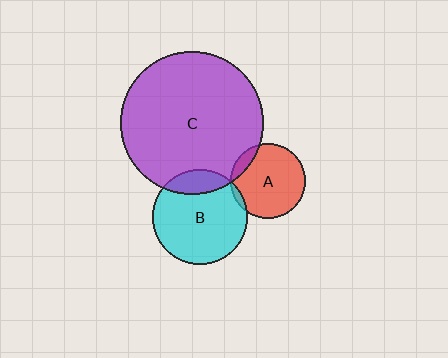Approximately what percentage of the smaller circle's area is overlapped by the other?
Approximately 15%.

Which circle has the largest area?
Circle C (purple).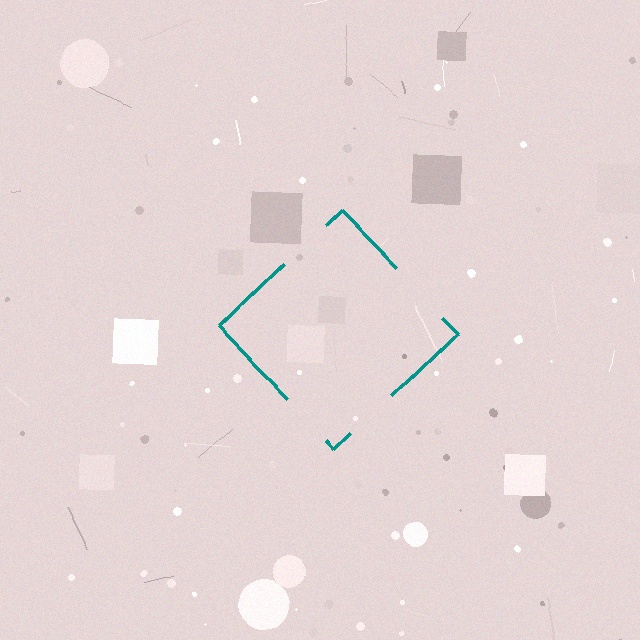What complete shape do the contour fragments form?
The contour fragments form a diamond.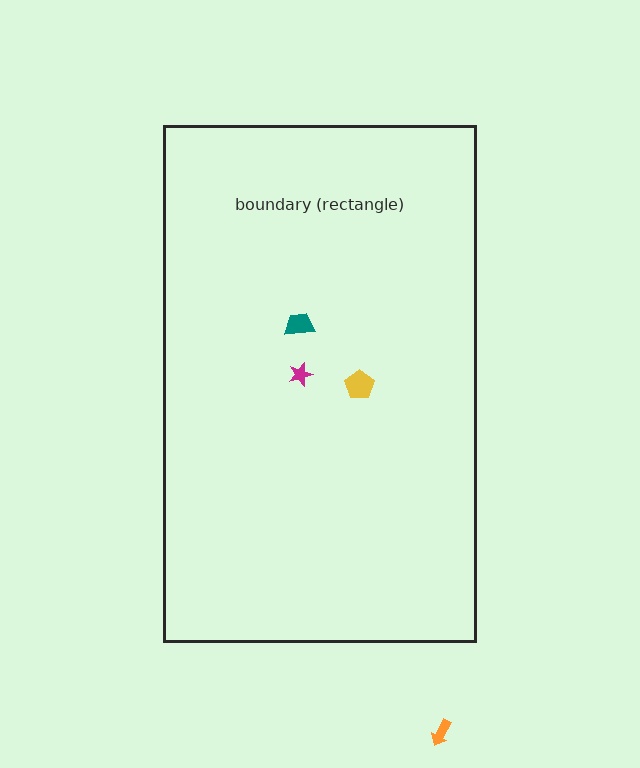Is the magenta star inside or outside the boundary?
Inside.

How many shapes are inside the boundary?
3 inside, 1 outside.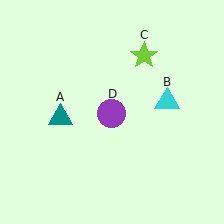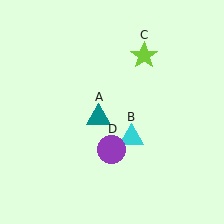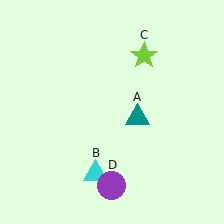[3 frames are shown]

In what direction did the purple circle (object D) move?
The purple circle (object D) moved down.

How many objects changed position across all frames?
3 objects changed position: teal triangle (object A), cyan triangle (object B), purple circle (object D).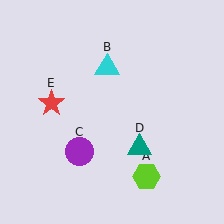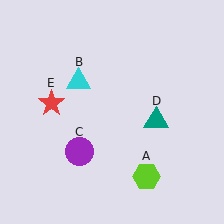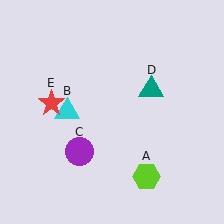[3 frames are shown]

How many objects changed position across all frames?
2 objects changed position: cyan triangle (object B), teal triangle (object D).